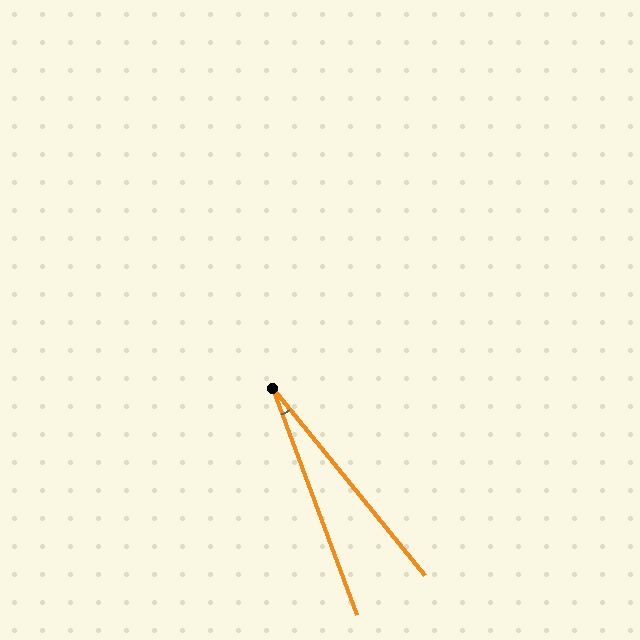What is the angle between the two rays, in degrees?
Approximately 19 degrees.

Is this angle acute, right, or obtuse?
It is acute.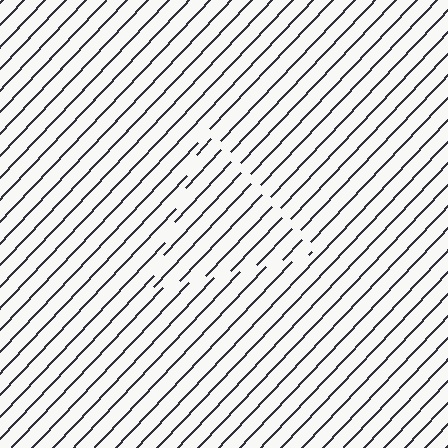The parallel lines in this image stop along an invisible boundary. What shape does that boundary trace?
An illusory triangle. The interior of the shape contains the same grating, shifted by half a period — the contour is defined by the phase discontinuity where line-ends from the inner and outer gratings abut.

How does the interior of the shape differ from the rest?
The interior of the shape contains the same grating, shifted by half a period — the contour is defined by the phase discontinuity where line-ends from the inner and outer gratings abut.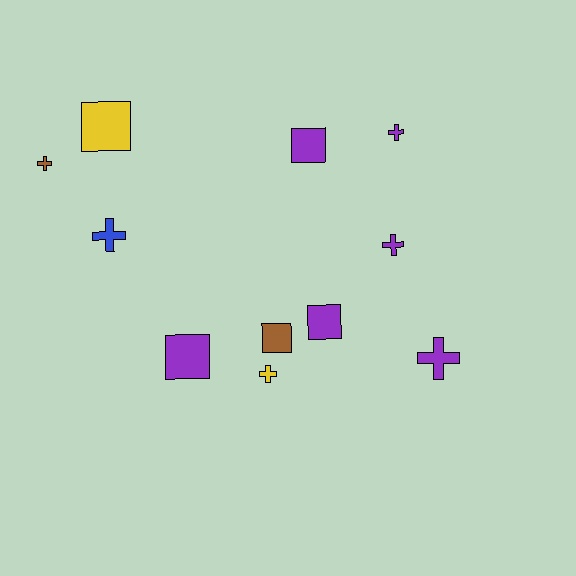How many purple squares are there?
There are 3 purple squares.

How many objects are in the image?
There are 11 objects.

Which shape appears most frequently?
Cross, with 6 objects.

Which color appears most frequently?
Purple, with 6 objects.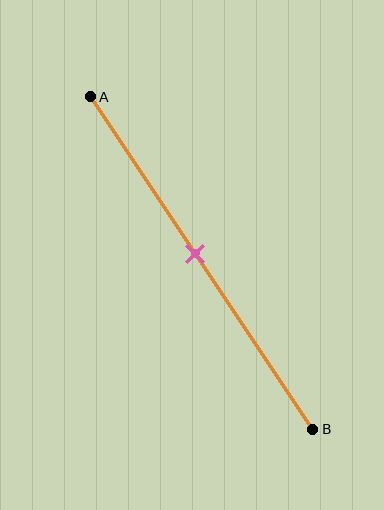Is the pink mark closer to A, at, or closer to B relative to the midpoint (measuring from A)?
The pink mark is approximately at the midpoint of segment AB.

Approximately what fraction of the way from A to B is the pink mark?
The pink mark is approximately 45% of the way from A to B.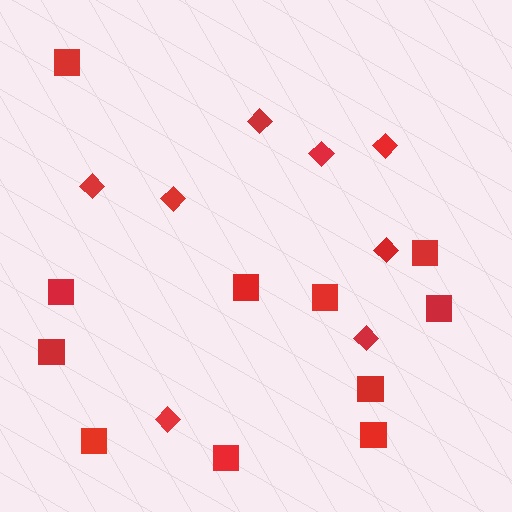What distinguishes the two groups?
There are 2 groups: one group of squares (11) and one group of diamonds (8).